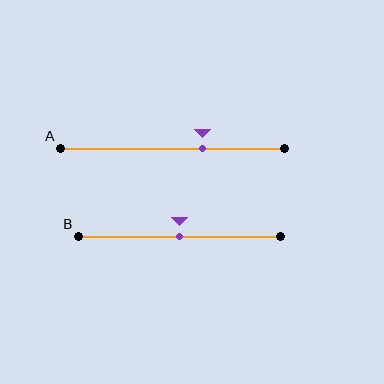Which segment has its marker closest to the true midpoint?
Segment B has its marker closest to the true midpoint.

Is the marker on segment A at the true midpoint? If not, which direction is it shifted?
No, the marker on segment A is shifted to the right by about 14% of the segment length.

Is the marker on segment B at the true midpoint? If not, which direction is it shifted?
Yes, the marker on segment B is at the true midpoint.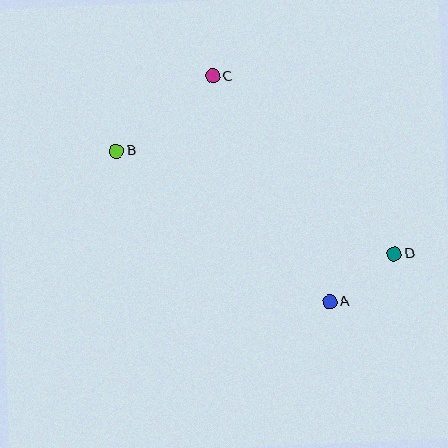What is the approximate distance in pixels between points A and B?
The distance between A and B is approximately 262 pixels.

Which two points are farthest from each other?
Points B and D are farthest from each other.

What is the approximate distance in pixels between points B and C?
The distance between B and C is approximately 122 pixels.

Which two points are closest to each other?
Points A and D are closest to each other.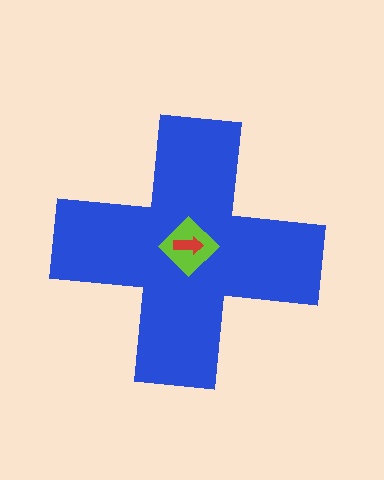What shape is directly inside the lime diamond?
The red arrow.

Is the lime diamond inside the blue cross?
Yes.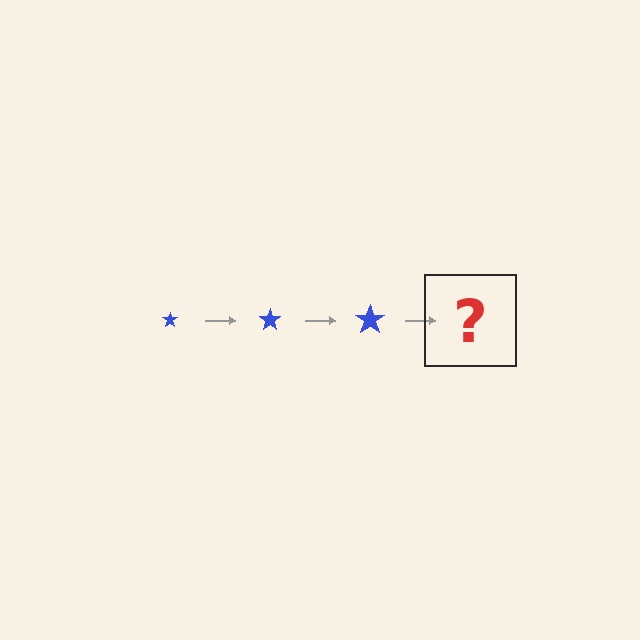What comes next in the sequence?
The next element should be a blue star, larger than the previous one.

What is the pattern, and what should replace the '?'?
The pattern is that the star gets progressively larger each step. The '?' should be a blue star, larger than the previous one.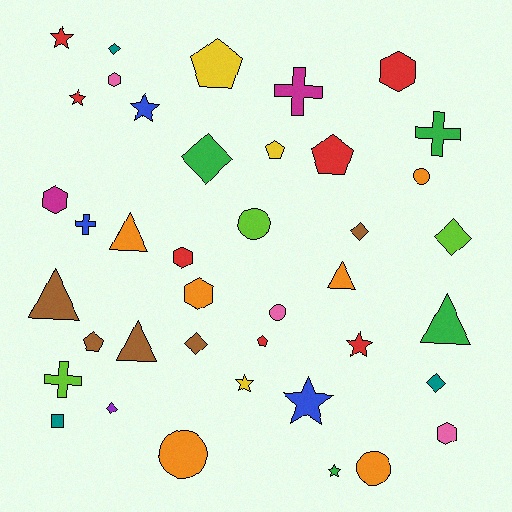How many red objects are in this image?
There are 7 red objects.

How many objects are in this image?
There are 40 objects.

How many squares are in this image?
There is 1 square.